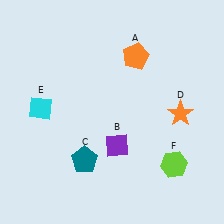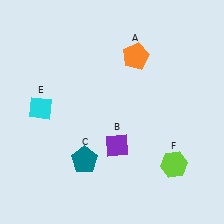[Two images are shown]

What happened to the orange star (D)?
The orange star (D) was removed in Image 2. It was in the bottom-right area of Image 1.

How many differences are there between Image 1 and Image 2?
There is 1 difference between the two images.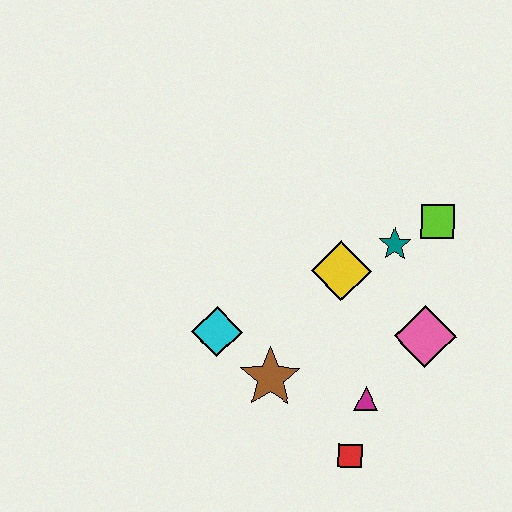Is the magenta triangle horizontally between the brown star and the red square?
No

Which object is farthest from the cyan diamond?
The lime square is farthest from the cyan diamond.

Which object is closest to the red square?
The magenta triangle is closest to the red square.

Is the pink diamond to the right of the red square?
Yes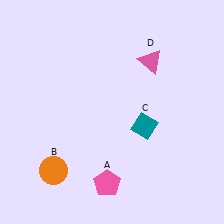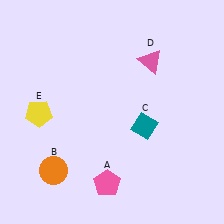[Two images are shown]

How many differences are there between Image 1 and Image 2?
There is 1 difference between the two images.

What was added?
A yellow pentagon (E) was added in Image 2.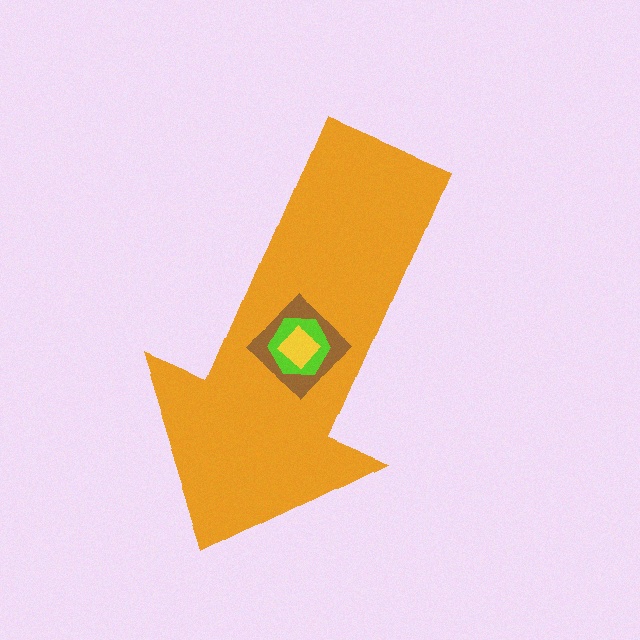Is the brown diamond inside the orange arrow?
Yes.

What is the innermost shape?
The yellow diamond.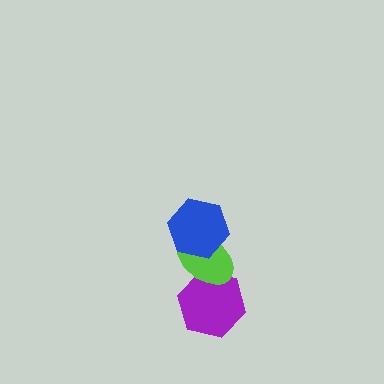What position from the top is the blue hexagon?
The blue hexagon is 1st from the top.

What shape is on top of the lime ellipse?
The blue hexagon is on top of the lime ellipse.